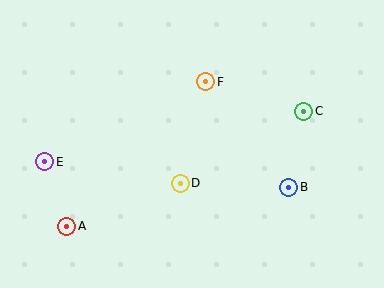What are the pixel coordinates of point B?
Point B is at (289, 187).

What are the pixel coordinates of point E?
Point E is at (45, 162).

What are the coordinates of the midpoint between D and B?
The midpoint between D and B is at (235, 185).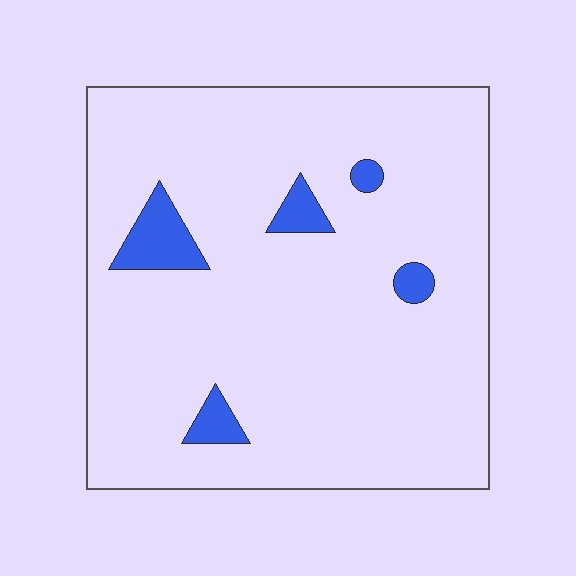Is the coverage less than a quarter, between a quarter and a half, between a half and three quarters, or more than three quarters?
Less than a quarter.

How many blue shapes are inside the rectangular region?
5.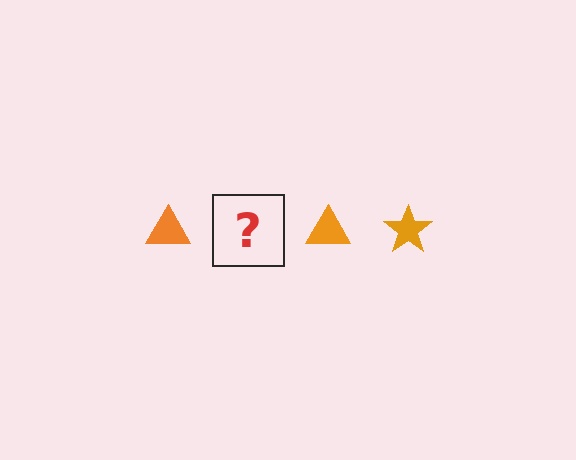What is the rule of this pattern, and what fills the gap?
The rule is that the pattern cycles through triangle, star shapes in orange. The gap should be filled with an orange star.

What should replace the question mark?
The question mark should be replaced with an orange star.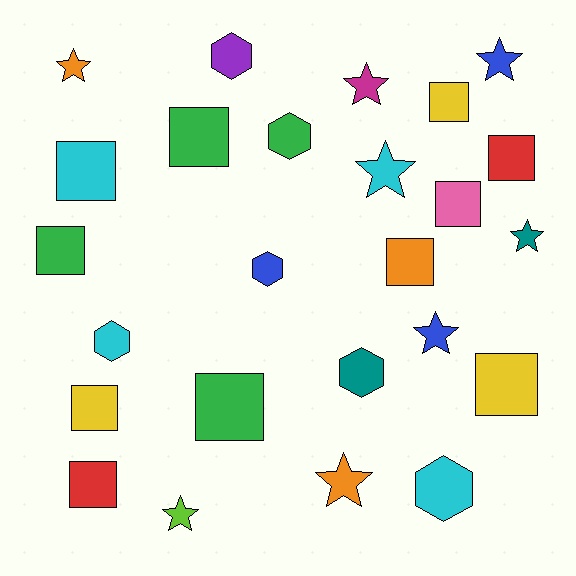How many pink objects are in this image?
There is 1 pink object.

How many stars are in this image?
There are 8 stars.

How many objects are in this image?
There are 25 objects.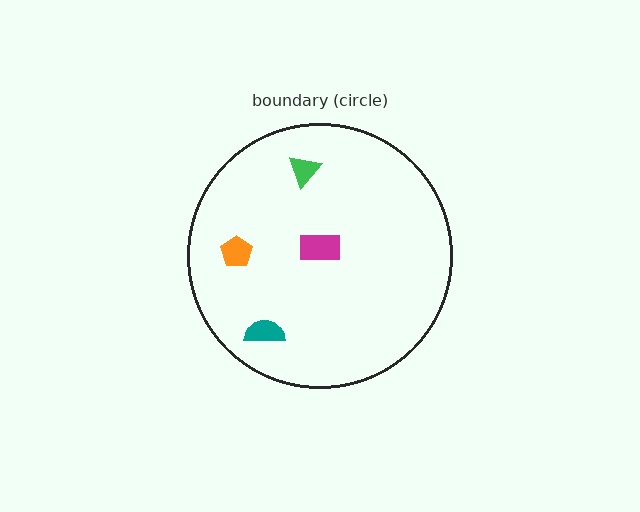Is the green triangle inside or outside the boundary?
Inside.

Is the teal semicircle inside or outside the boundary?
Inside.